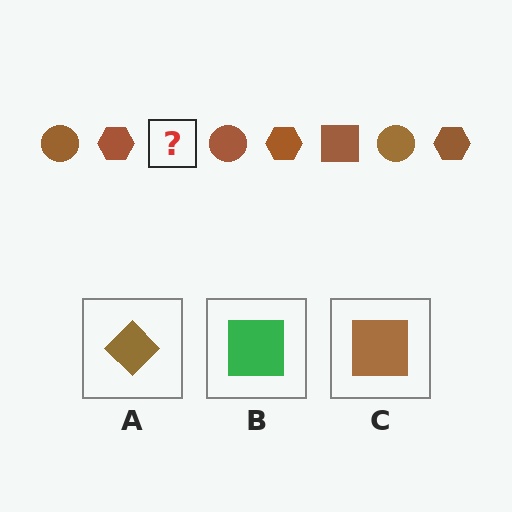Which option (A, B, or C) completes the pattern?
C.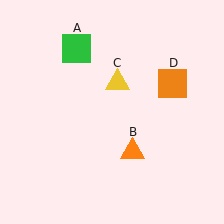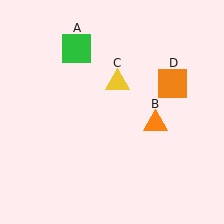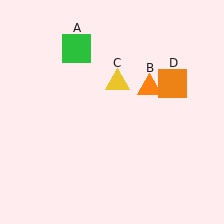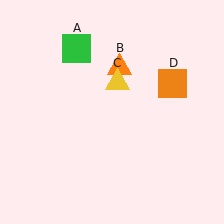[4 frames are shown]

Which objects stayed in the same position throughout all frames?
Green square (object A) and yellow triangle (object C) and orange square (object D) remained stationary.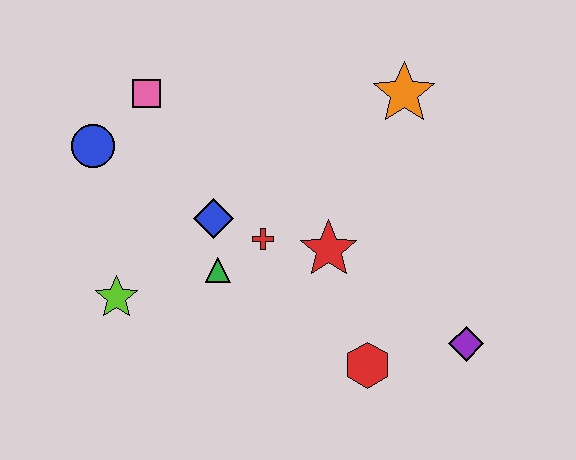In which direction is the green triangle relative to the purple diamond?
The green triangle is to the left of the purple diamond.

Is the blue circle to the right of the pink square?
No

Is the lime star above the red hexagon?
Yes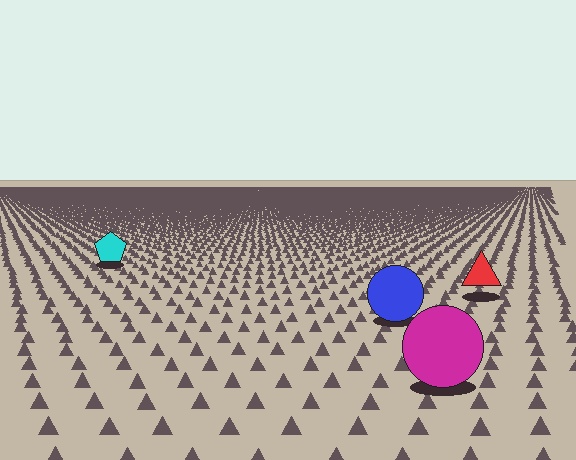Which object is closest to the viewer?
The magenta circle is closest. The texture marks near it are larger and more spread out.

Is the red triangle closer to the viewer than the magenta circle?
No. The magenta circle is closer — you can tell from the texture gradient: the ground texture is coarser near it.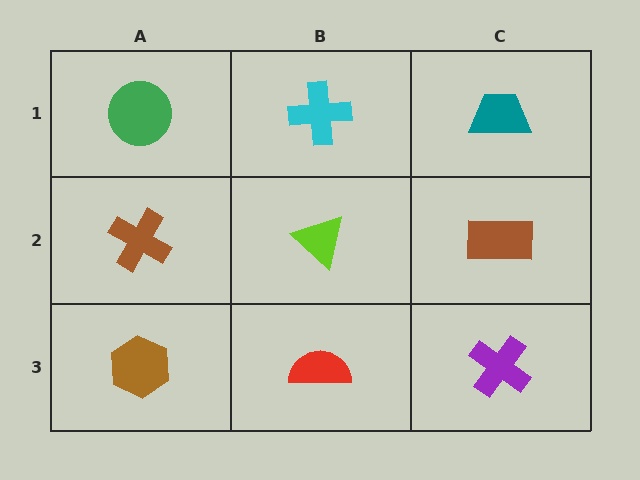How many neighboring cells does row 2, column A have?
3.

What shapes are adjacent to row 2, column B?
A cyan cross (row 1, column B), a red semicircle (row 3, column B), a brown cross (row 2, column A), a brown rectangle (row 2, column C).